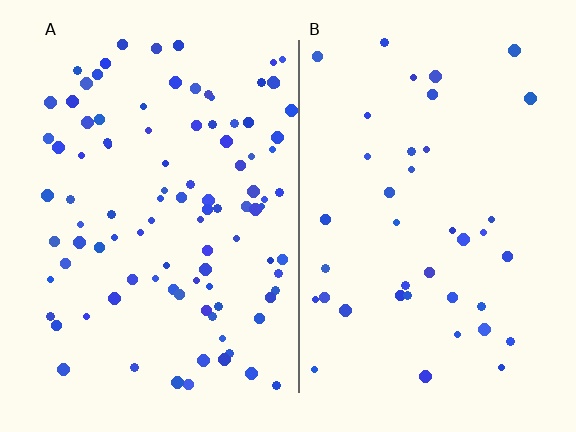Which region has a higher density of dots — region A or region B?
A (the left).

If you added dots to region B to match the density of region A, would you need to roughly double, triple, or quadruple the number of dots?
Approximately double.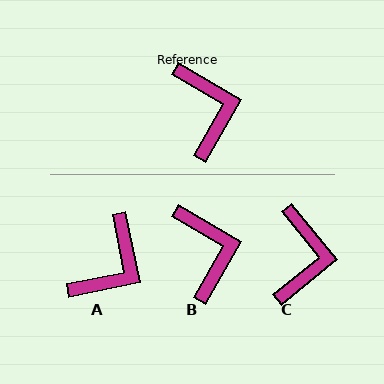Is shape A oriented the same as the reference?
No, it is off by about 48 degrees.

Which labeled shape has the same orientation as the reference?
B.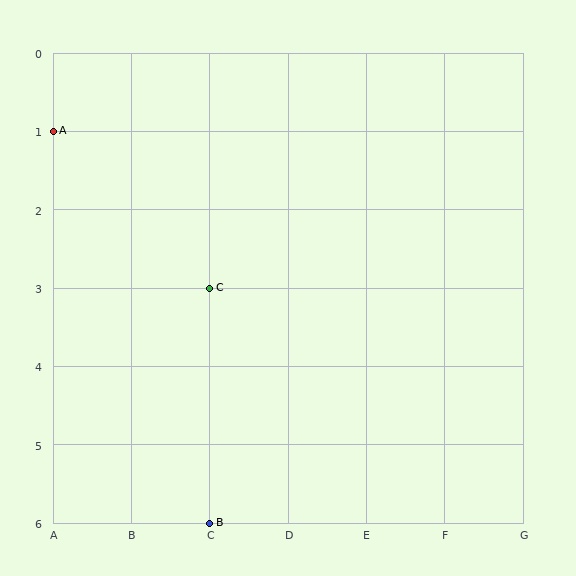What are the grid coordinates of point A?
Point A is at grid coordinates (A, 1).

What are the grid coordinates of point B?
Point B is at grid coordinates (C, 6).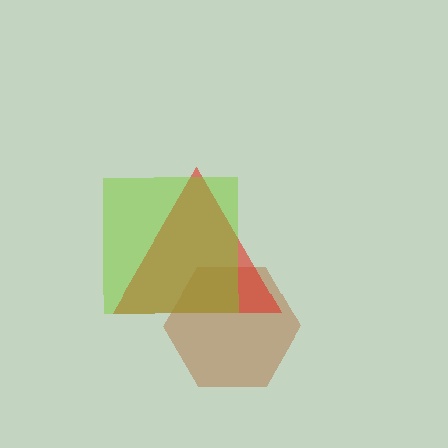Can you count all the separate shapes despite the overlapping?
Yes, there are 3 separate shapes.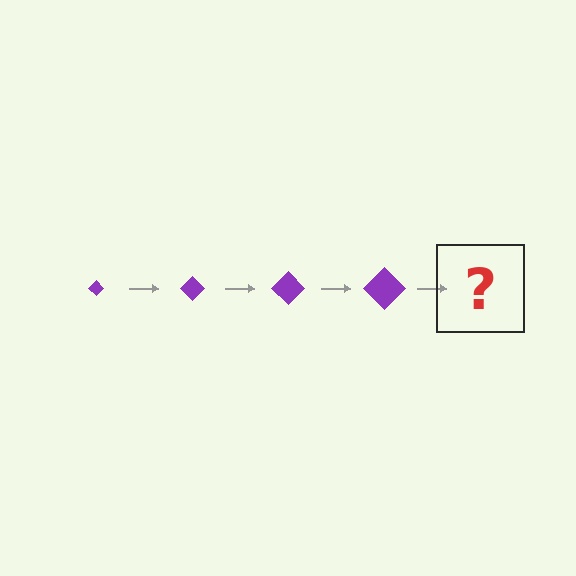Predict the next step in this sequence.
The next step is a purple diamond, larger than the previous one.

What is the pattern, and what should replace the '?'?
The pattern is that the diamond gets progressively larger each step. The '?' should be a purple diamond, larger than the previous one.